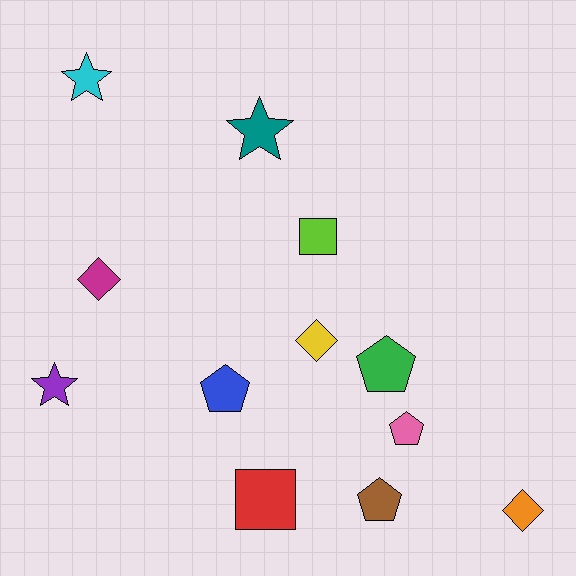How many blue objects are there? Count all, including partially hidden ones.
There is 1 blue object.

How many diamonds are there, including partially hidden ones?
There are 3 diamonds.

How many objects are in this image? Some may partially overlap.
There are 12 objects.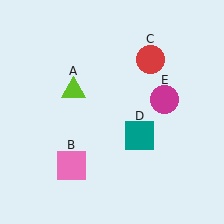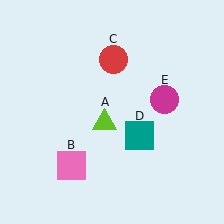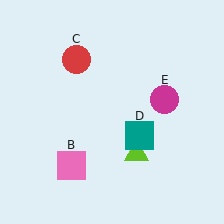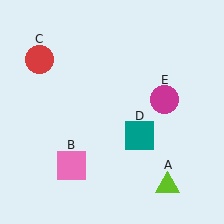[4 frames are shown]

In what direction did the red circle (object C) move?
The red circle (object C) moved left.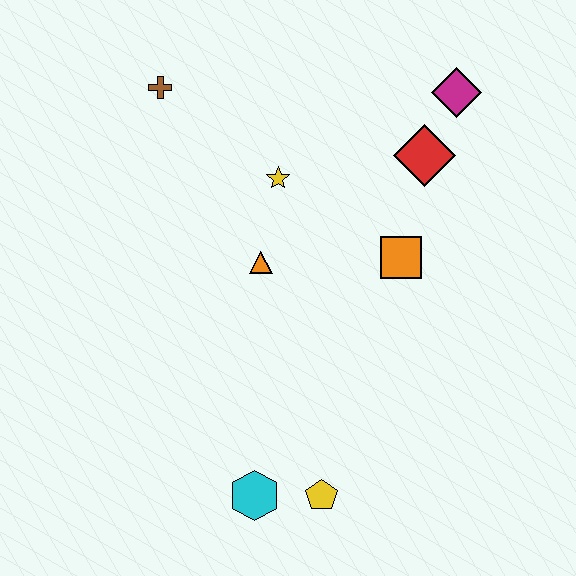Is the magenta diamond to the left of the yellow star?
No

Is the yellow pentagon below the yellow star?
Yes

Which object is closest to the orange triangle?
The yellow star is closest to the orange triangle.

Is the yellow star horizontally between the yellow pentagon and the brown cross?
Yes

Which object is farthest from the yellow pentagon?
The brown cross is farthest from the yellow pentagon.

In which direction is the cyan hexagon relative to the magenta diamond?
The cyan hexagon is below the magenta diamond.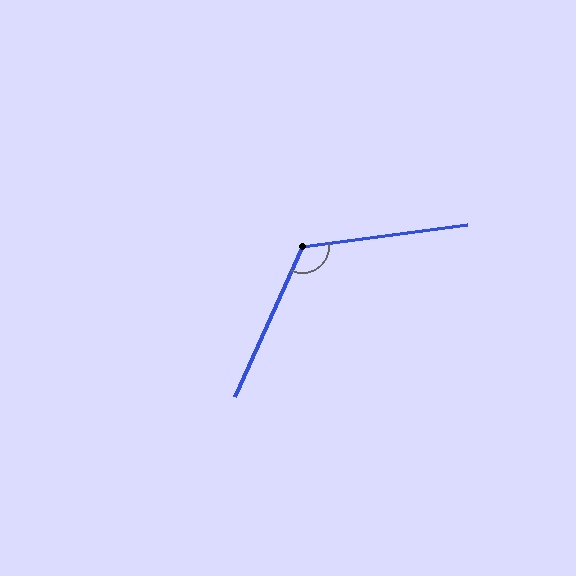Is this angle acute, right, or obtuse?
It is obtuse.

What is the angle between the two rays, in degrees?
Approximately 122 degrees.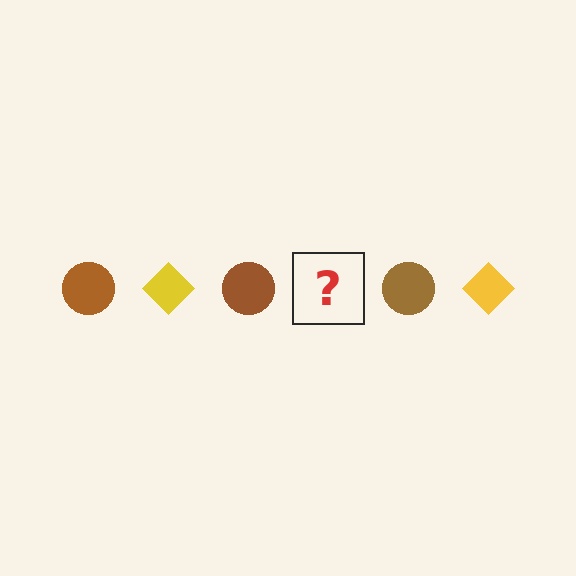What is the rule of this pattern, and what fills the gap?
The rule is that the pattern alternates between brown circle and yellow diamond. The gap should be filled with a yellow diamond.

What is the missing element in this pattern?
The missing element is a yellow diamond.